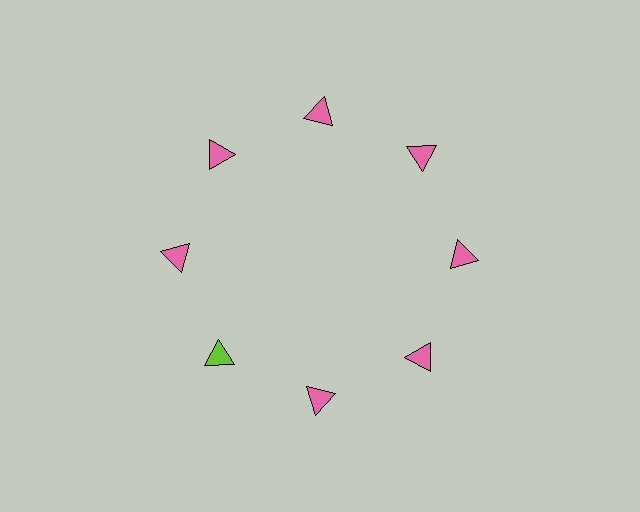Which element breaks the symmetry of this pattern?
The lime triangle at roughly the 8 o'clock position breaks the symmetry. All other shapes are pink triangles.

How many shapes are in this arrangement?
There are 8 shapes arranged in a ring pattern.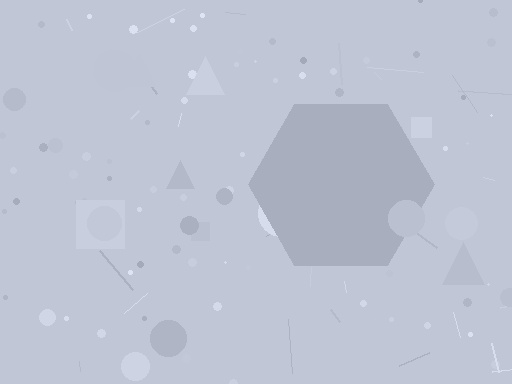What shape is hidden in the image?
A hexagon is hidden in the image.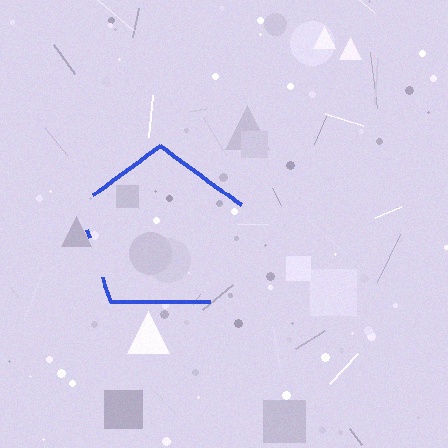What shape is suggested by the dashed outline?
The dashed outline suggests a pentagon.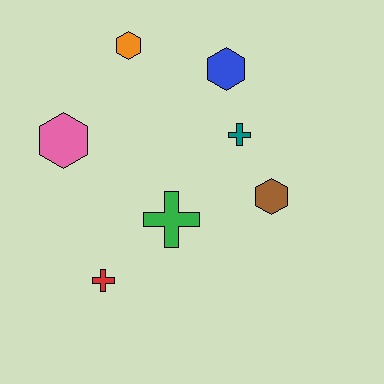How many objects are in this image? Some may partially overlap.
There are 7 objects.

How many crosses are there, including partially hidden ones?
There are 3 crosses.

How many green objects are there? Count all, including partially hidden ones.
There is 1 green object.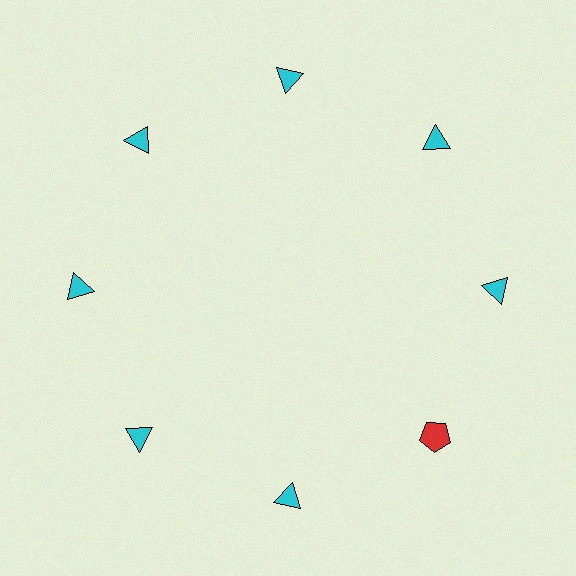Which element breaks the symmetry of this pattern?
The red pentagon at roughly the 4 o'clock position breaks the symmetry. All other shapes are cyan triangles.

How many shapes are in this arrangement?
There are 8 shapes arranged in a ring pattern.